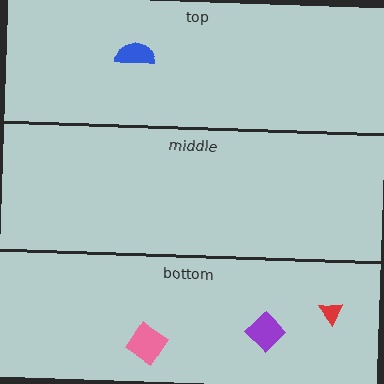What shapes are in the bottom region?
The purple diamond, the pink diamond, the red triangle.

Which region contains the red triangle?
The bottom region.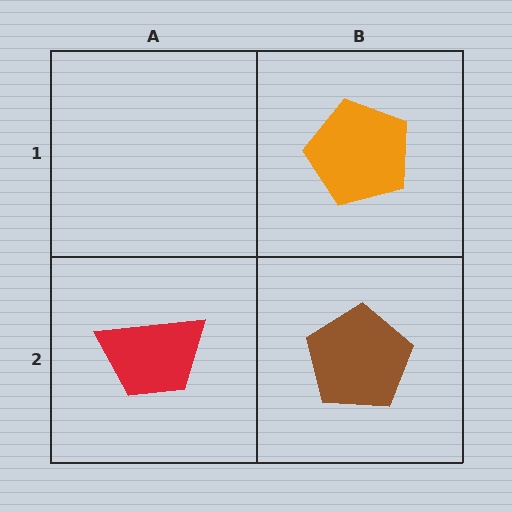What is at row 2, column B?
A brown pentagon.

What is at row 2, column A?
A red trapezoid.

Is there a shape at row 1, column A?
No, that cell is empty.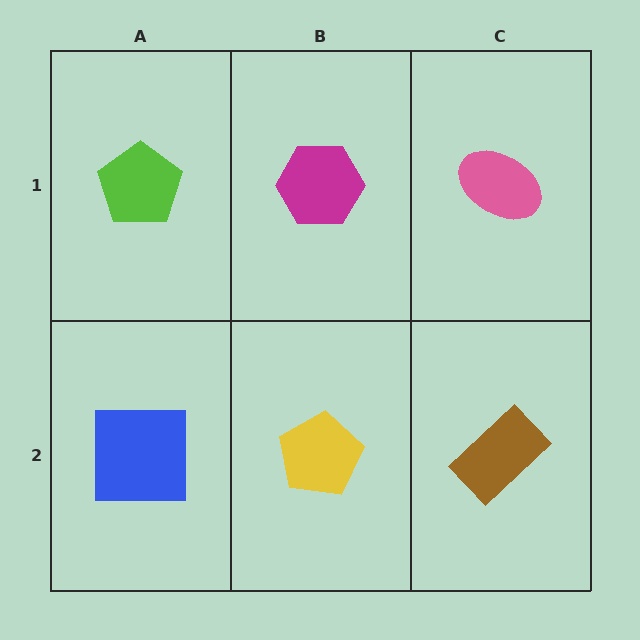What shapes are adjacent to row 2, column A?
A lime pentagon (row 1, column A), a yellow pentagon (row 2, column B).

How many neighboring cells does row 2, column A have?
2.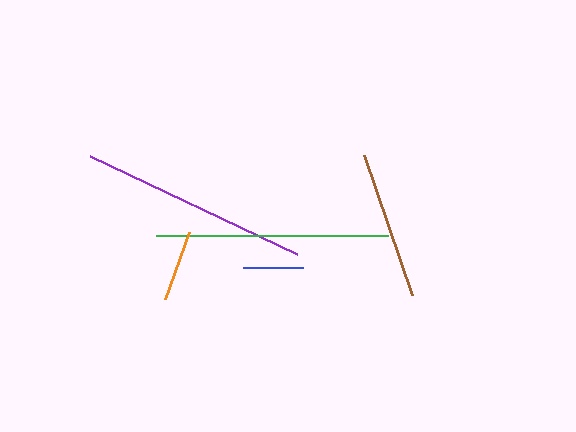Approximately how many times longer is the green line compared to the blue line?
The green line is approximately 3.8 times the length of the blue line.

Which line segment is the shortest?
The blue line is the shortest at approximately 61 pixels.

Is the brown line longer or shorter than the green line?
The green line is longer than the brown line.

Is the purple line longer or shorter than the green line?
The green line is longer than the purple line.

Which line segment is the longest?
The green line is the longest at approximately 232 pixels.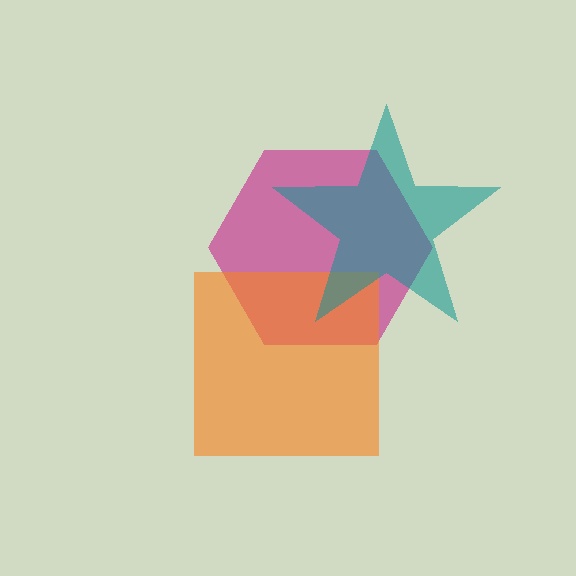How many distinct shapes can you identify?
There are 3 distinct shapes: a magenta hexagon, an orange square, a teal star.